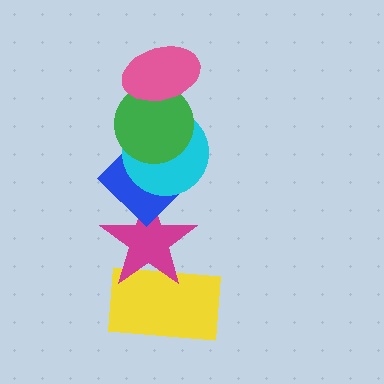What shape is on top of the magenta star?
The blue diamond is on top of the magenta star.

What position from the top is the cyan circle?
The cyan circle is 3rd from the top.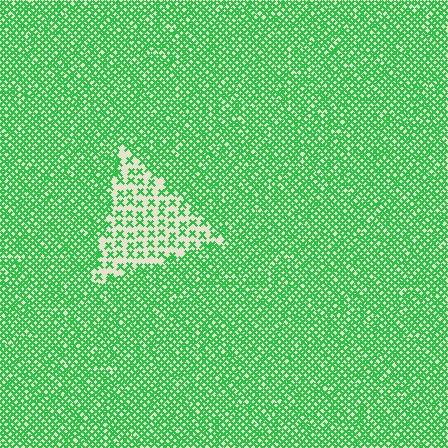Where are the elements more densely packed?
The elements are more densely packed outside the triangle boundary.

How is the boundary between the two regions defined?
The boundary is defined by a change in element density (approximately 2.5x ratio). All elements are the same color, size, and shape.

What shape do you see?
I see a triangle.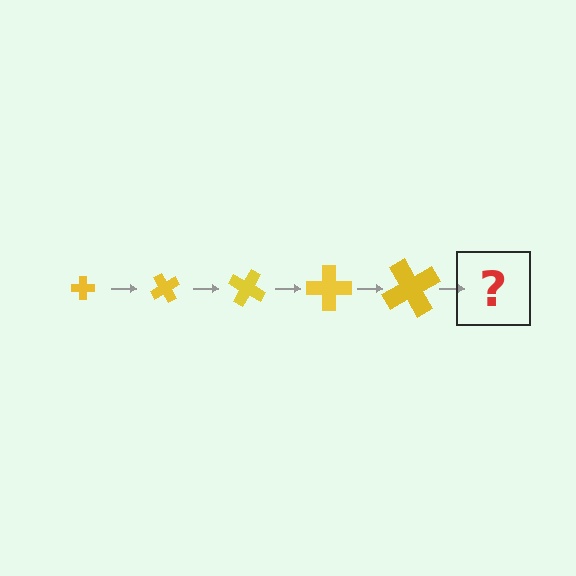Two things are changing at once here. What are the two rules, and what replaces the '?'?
The two rules are that the cross grows larger each step and it rotates 60 degrees each step. The '?' should be a cross, larger than the previous one and rotated 300 degrees from the start.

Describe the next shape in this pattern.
It should be a cross, larger than the previous one and rotated 300 degrees from the start.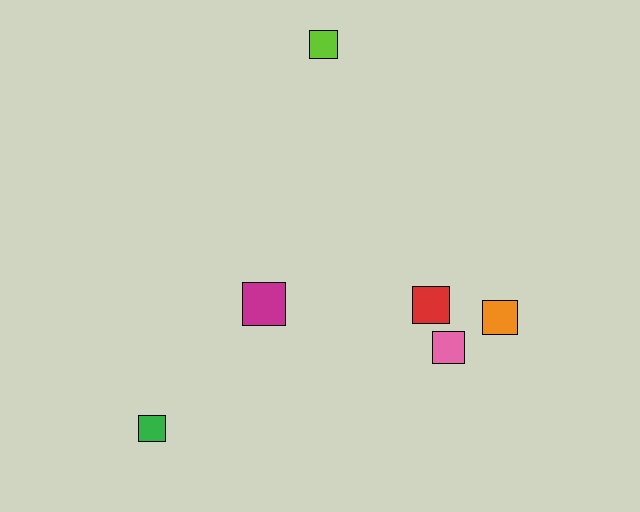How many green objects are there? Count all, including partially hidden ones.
There is 1 green object.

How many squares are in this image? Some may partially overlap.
There are 6 squares.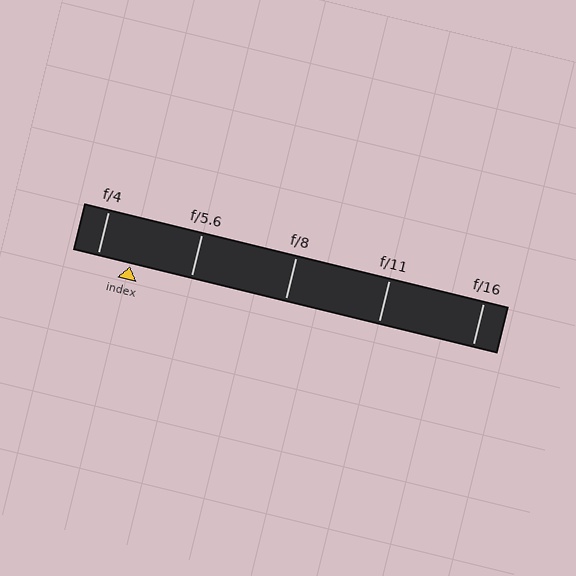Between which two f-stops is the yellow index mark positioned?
The index mark is between f/4 and f/5.6.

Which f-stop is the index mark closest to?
The index mark is closest to f/4.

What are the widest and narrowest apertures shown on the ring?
The widest aperture shown is f/4 and the narrowest is f/16.